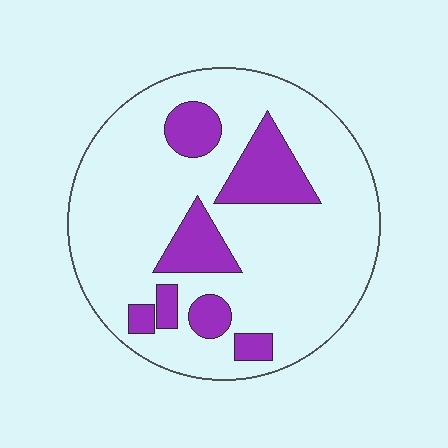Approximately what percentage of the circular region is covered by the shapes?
Approximately 20%.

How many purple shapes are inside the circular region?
7.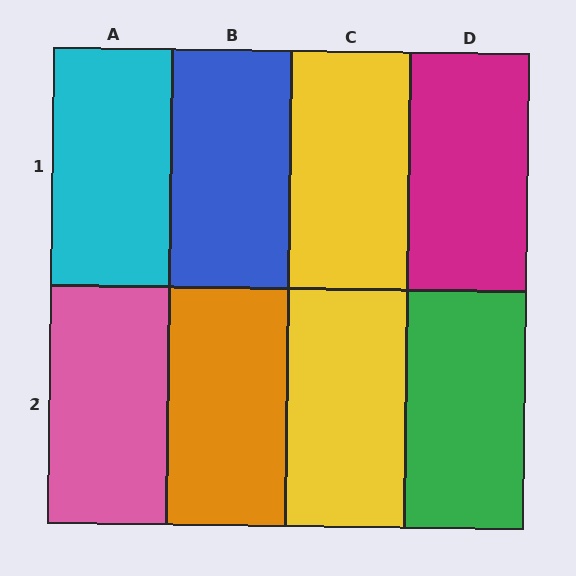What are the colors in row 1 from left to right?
Cyan, blue, yellow, magenta.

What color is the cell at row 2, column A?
Pink.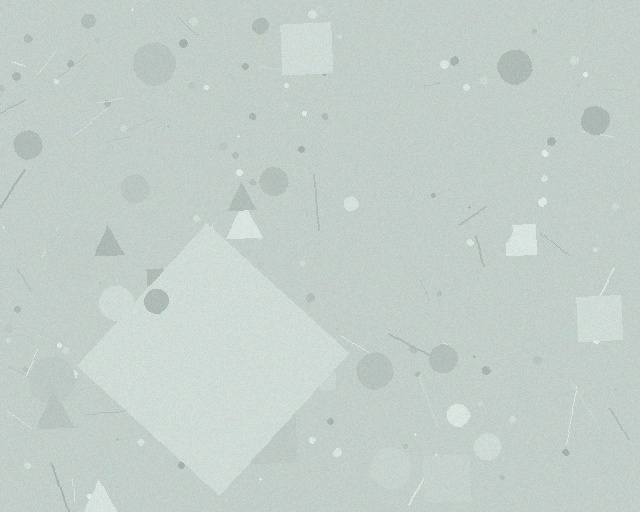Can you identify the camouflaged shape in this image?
The camouflaged shape is a diamond.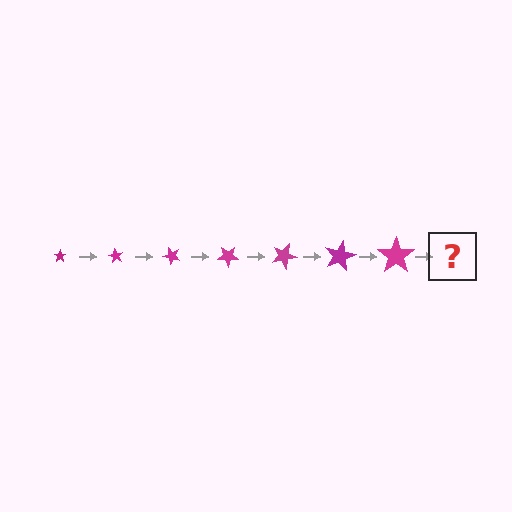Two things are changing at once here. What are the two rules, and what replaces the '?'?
The two rules are that the star grows larger each step and it rotates 60 degrees each step. The '?' should be a star, larger than the previous one and rotated 420 degrees from the start.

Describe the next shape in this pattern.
It should be a star, larger than the previous one and rotated 420 degrees from the start.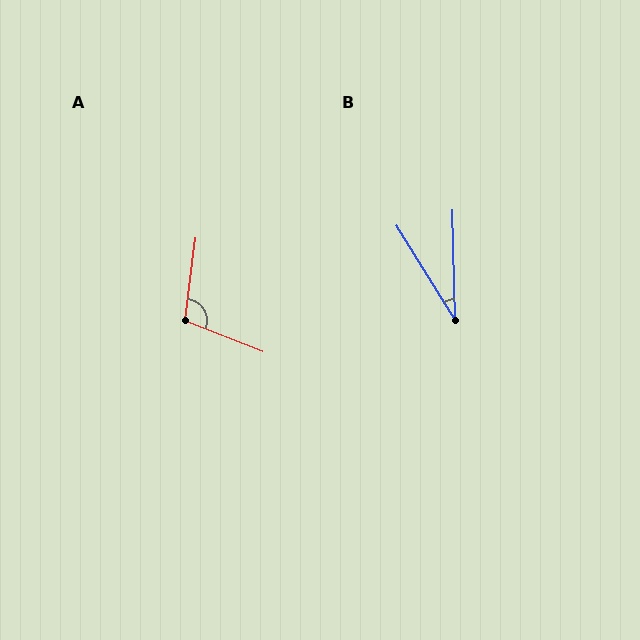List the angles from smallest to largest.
B (30°), A (104°).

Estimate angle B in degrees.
Approximately 30 degrees.